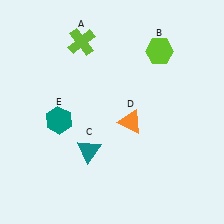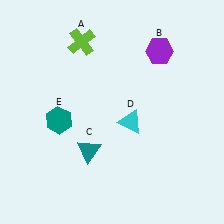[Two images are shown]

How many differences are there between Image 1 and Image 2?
There are 2 differences between the two images.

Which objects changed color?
B changed from lime to purple. D changed from orange to cyan.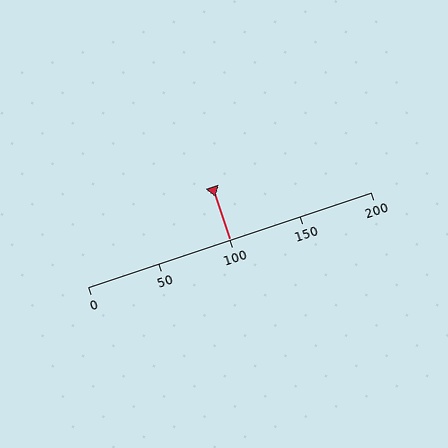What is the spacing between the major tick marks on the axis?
The major ticks are spaced 50 apart.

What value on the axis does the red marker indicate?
The marker indicates approximately 100.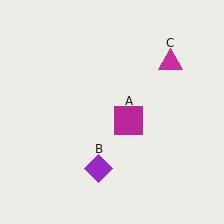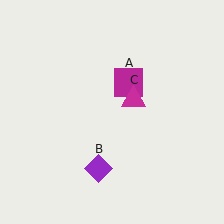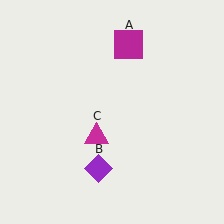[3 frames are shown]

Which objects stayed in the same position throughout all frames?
Purple diamond (object B) remained stationary.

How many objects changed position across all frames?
2 objects changed position: magenta square (object A), magenta triangle (object C).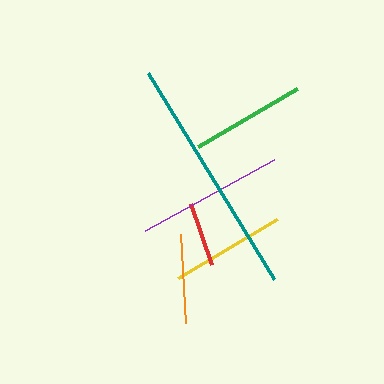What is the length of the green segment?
The green segment is approximately 115 pixels long.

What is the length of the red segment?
The red segment is approximately 65 pixels long.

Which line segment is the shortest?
The red line is the shortest at approximately 65 pixels.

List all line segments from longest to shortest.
From longest to shortest: teal, purple, yellow, green, orange, red.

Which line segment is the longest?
The teal line is the longest at approximately 241 pixels.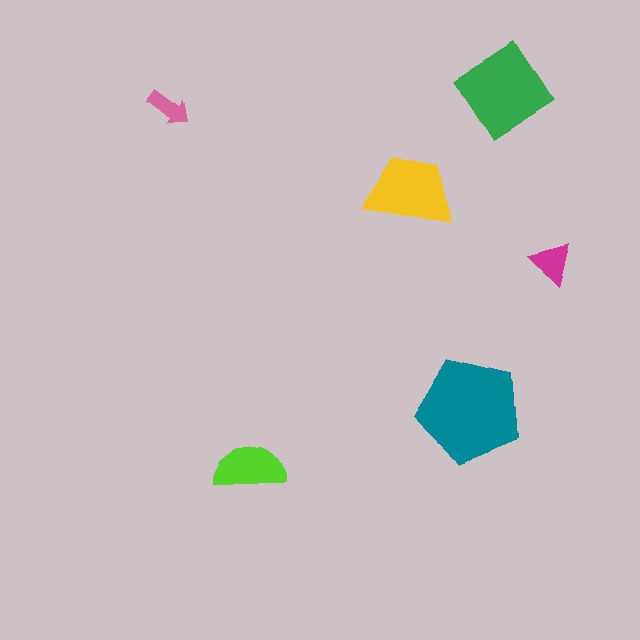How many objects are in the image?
There are 6 objects in the image.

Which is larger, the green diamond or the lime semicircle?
The green diamond.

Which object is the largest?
The teal pentagon.